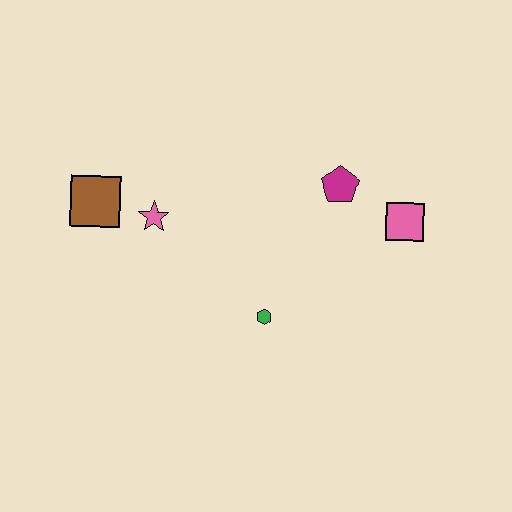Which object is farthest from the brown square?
The pink square is farthest from the brown square.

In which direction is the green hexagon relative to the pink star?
The green hexagon is to the right of the pink star.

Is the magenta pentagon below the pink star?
No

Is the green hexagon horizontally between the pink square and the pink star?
Yes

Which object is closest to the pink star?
The brown square is closest to the pink star.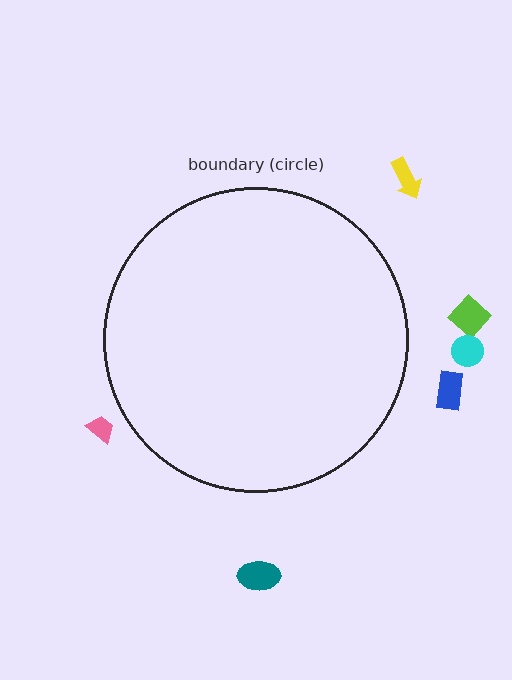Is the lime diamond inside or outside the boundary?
Outside.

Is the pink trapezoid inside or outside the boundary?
Outside.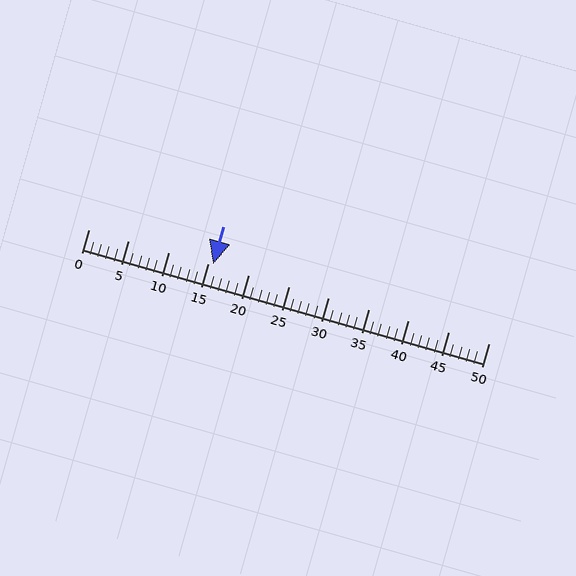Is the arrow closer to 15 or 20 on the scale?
The arrow is closer to 15.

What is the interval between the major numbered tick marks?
The major tick marks are spaced 5 units apart.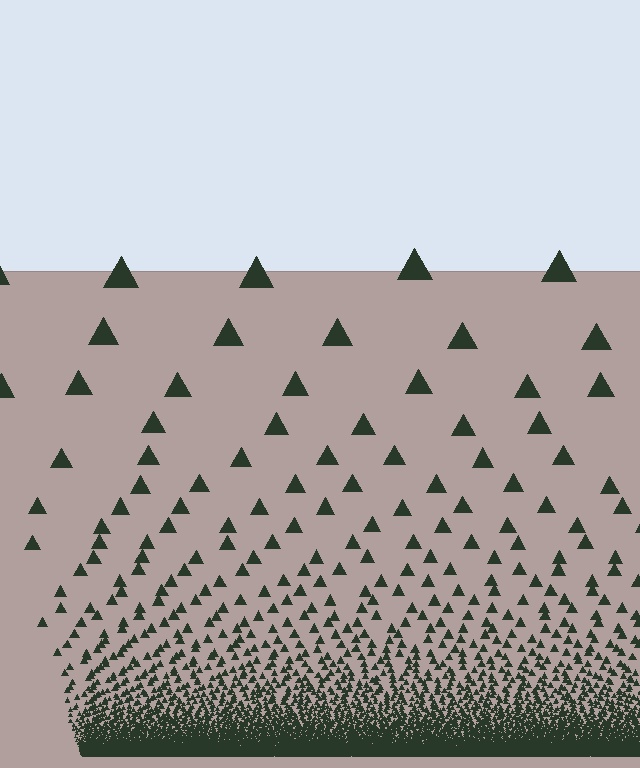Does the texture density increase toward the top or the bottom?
Density increases toward the bottom.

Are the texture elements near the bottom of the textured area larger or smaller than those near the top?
Smaller. The gradient is inverted — elements near the bottom are smaller and denser.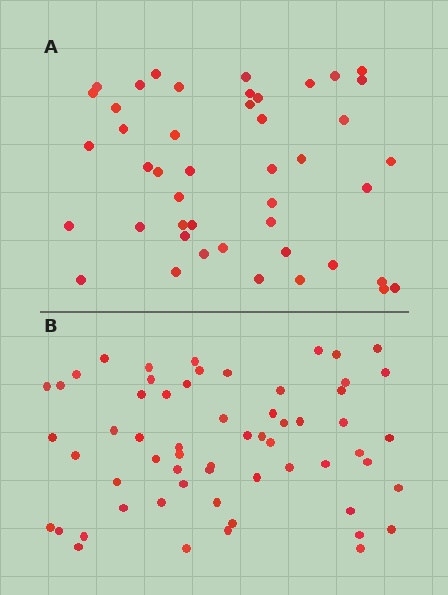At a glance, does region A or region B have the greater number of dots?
Region B (the bottom region) has more dots.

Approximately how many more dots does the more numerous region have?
Region B has approximately 15 more dots than region A.